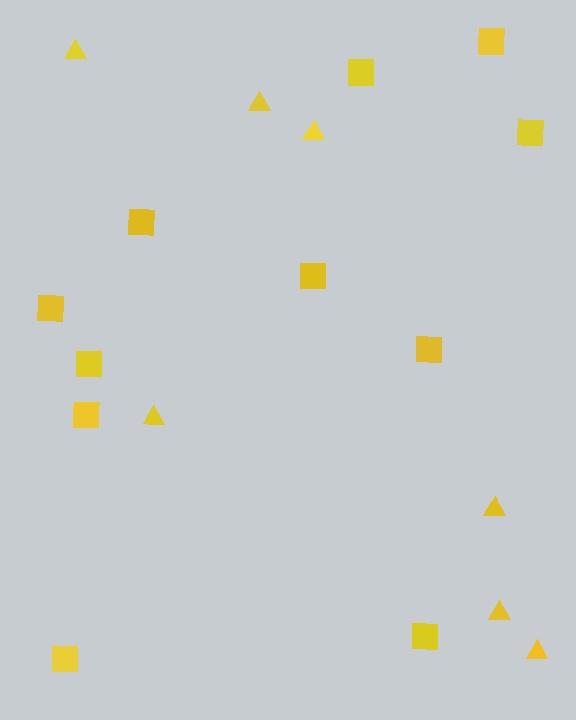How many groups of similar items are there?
There are 2 groups: one group of squares (11) and one group of triangles (7).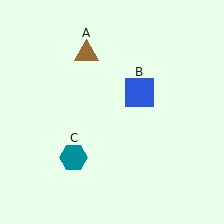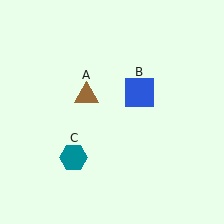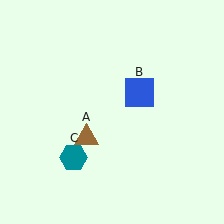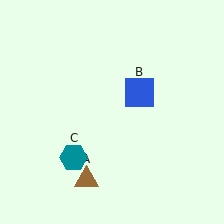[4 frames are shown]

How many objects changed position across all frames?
1 object changed position: brown triangle (object A).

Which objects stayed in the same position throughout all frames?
Blue square (object B) and teal hexagon (object C) remained stationary.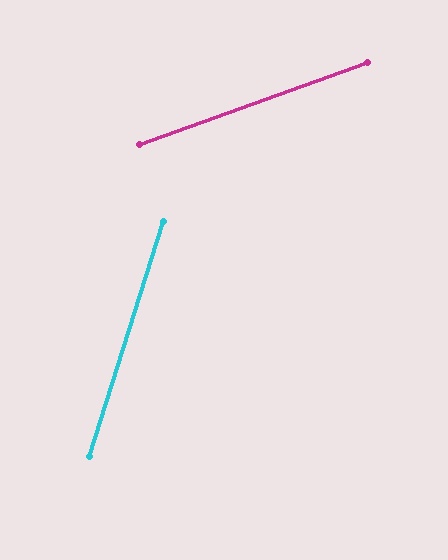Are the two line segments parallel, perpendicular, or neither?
Neither parallel nor perpendicular — they differ by about 53°.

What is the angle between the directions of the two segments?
Approximately 53 degrees.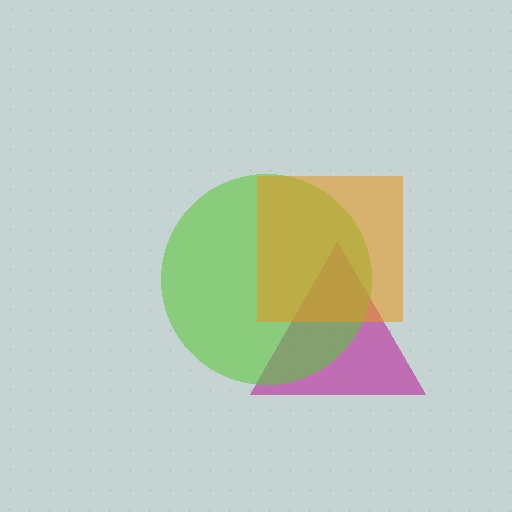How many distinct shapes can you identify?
There are 3 distinct shapes: a magenta triangle, a lime circle, an orange square.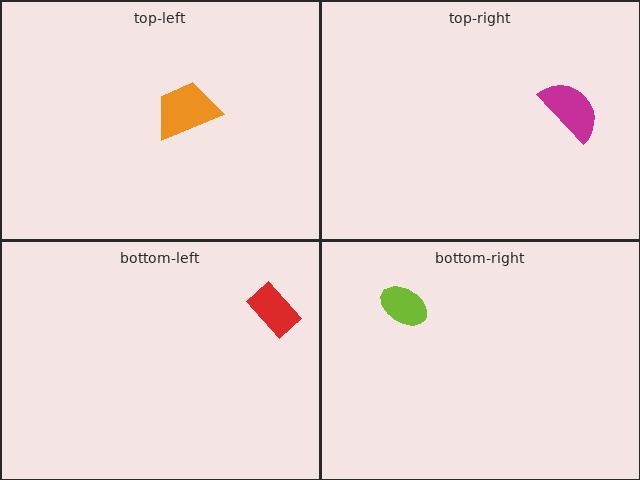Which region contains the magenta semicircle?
The top-right region.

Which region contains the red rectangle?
The bottom-left region.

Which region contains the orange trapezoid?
The top-left region.